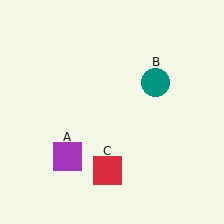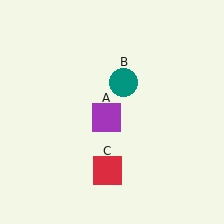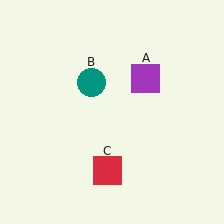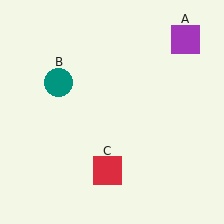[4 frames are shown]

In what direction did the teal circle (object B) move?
The teal circle (object B) moved left.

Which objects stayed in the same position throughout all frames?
Red square (object C) remained stationary.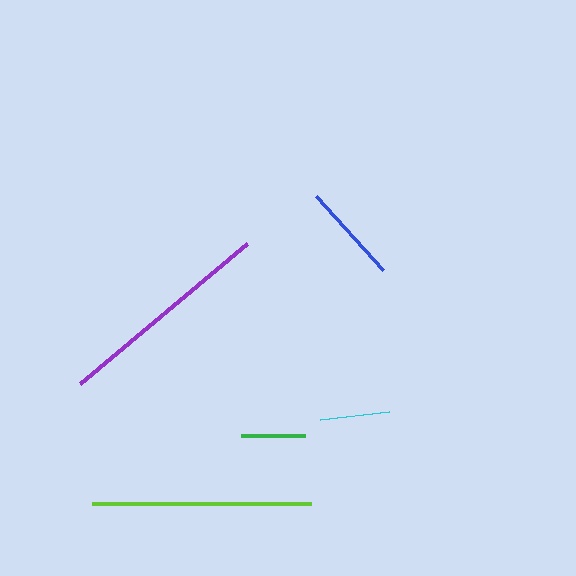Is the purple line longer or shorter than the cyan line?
The purple line is longer than the cyan line.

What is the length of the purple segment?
The purple segment is approximately 218 pixels long.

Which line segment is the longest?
The lime line is the longest at approximately 219 pixels.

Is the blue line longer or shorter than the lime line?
The lime line is longer than the blue line.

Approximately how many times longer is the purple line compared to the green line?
The purple line is approximately 3.4 times the length of the green line.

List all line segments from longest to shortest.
From longest to shortest: lime, purple, blue, cyan, green.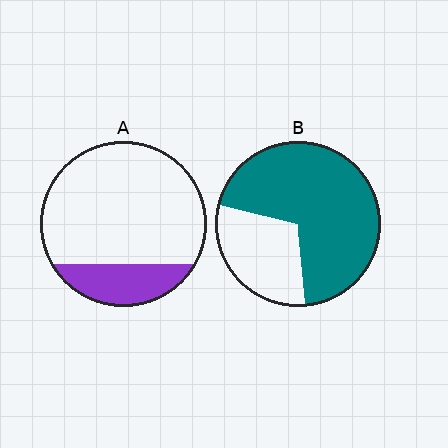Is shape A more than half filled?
No.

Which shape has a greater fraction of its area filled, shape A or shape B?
Shape B.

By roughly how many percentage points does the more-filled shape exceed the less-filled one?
By roughly 50 percentage points (B over A).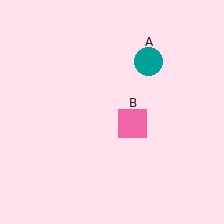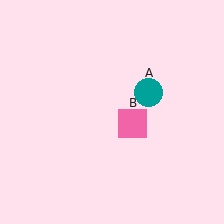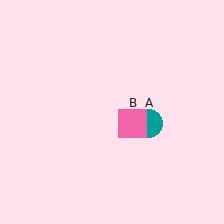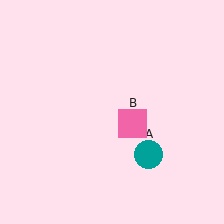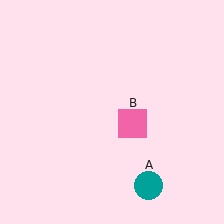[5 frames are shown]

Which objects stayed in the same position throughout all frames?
Pink square (object B) remained stationary.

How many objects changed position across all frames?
1 object changed position: teal circle (object A).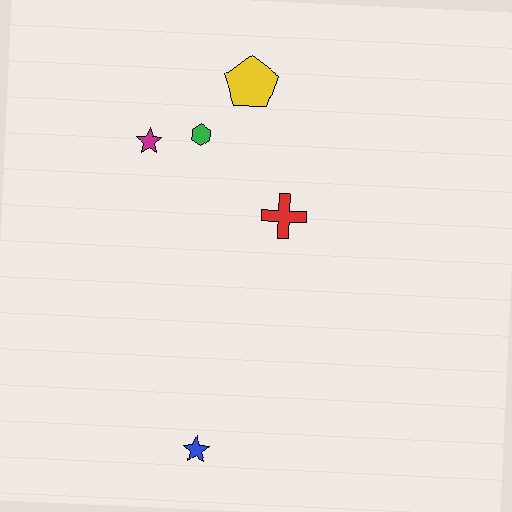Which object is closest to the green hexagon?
The magenta star is closest to the green hexagon.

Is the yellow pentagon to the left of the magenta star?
No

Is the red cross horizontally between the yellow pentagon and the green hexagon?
No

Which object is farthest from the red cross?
The blue star is farthest from the red cross.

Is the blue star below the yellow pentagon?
Yes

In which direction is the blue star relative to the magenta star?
The blue star is below the magenta star.